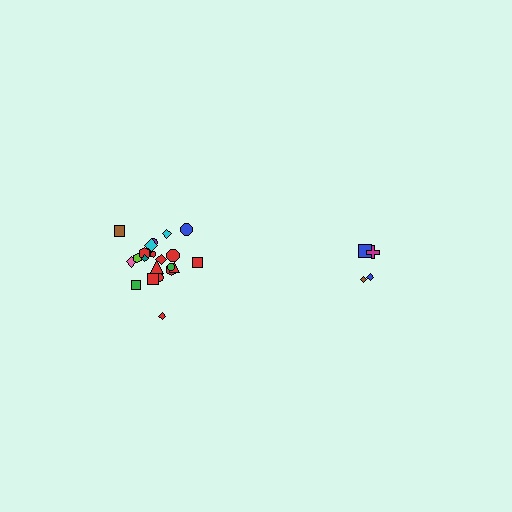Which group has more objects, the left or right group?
The left group.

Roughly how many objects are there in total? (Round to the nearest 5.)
Roughly 25 objects in total.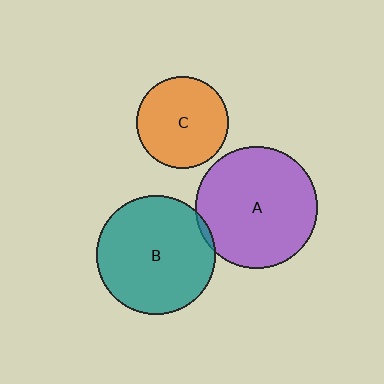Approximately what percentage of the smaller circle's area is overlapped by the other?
Approximately 5%.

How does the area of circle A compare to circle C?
Approximately 1.8 times.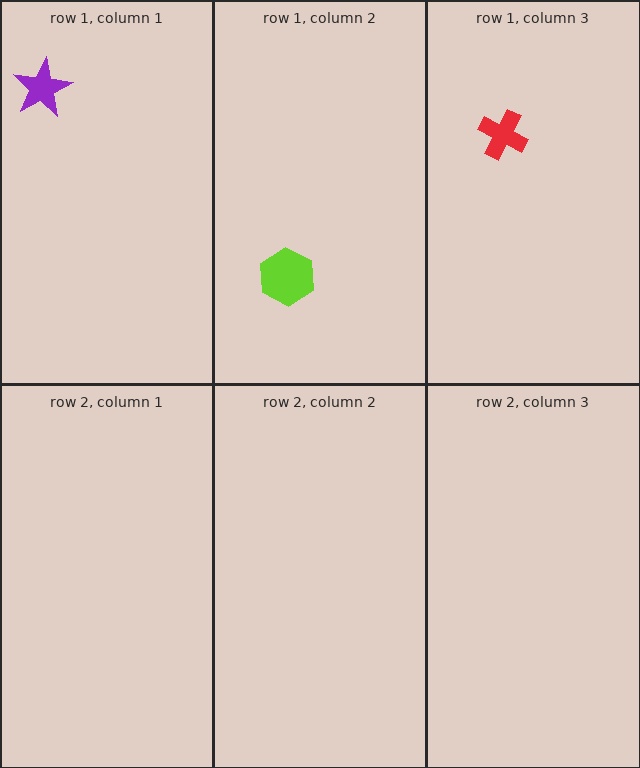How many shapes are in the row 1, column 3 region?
1.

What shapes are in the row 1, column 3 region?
The red cross.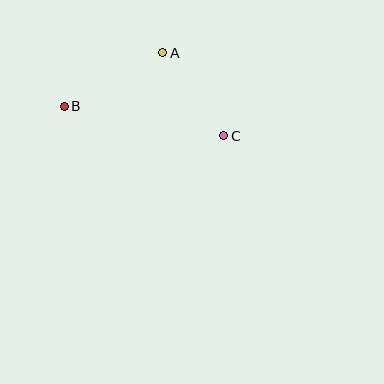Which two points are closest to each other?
Points A and C are closest to each other.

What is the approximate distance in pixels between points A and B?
The distance between A and B is approximately 112 pixels.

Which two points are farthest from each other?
Points B and C are farthest from each other.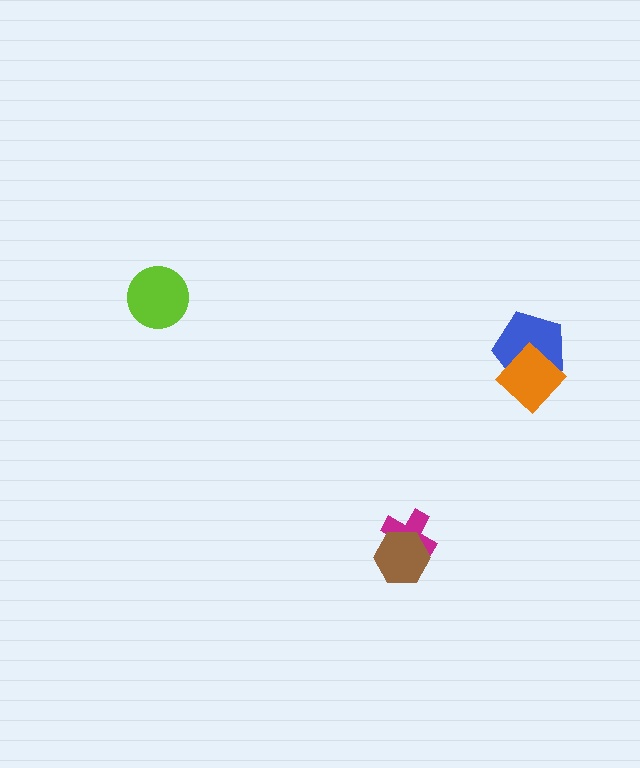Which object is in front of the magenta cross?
The brown hexagon is in front of the magenta cross.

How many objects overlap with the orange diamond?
1 object overlaps with the orange diamond.